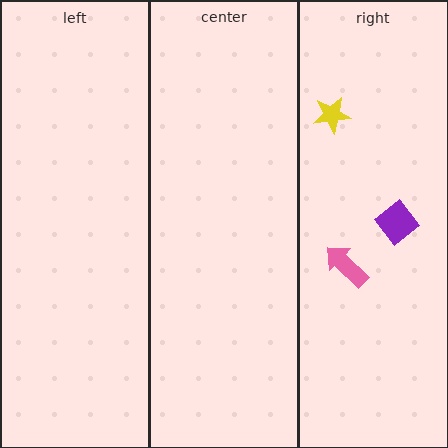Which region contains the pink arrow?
The right region.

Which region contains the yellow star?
The right region.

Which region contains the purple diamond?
The right region.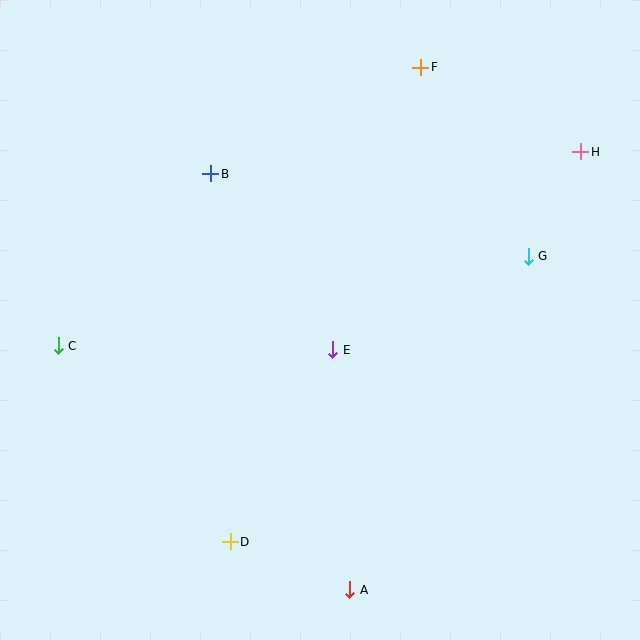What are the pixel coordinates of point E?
Point E is at (333, 350).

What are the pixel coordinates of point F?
Point F is at (421, 67).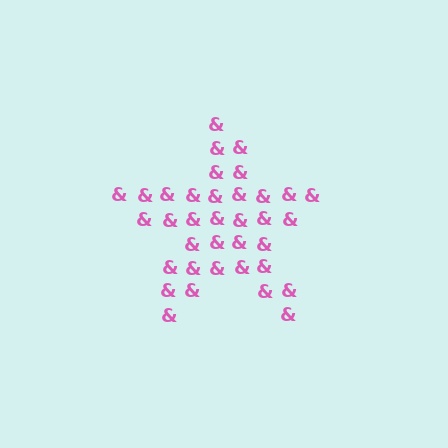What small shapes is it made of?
It is made of small ampersands.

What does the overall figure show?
The overall figure shows a star.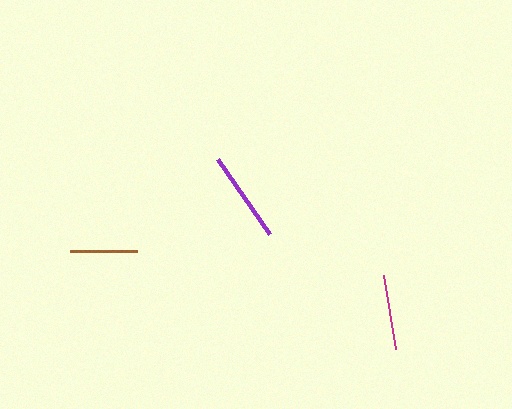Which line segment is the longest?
The purple line is the longest at approximately 92 pixels.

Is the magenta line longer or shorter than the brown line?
The magenta line is longer than the brown line.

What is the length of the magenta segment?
The magenta segment is approximately 74 pixels long.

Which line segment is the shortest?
The brown line is the shortest at approximately 67 pixels.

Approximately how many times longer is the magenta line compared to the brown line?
The magenta line is approximately 1.1 times the length of the brown line.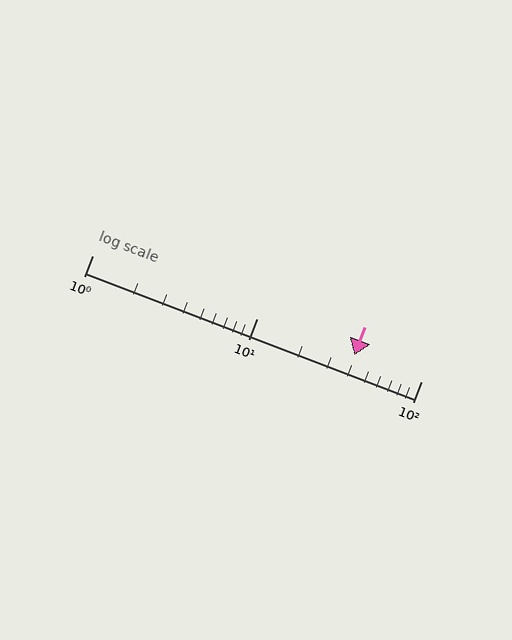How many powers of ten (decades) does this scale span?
The scale spans 2 decades, from 1 to 100.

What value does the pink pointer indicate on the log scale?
The pointer indicates approximately 39.